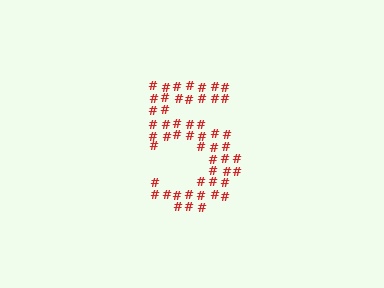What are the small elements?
The small elements are hash symbols.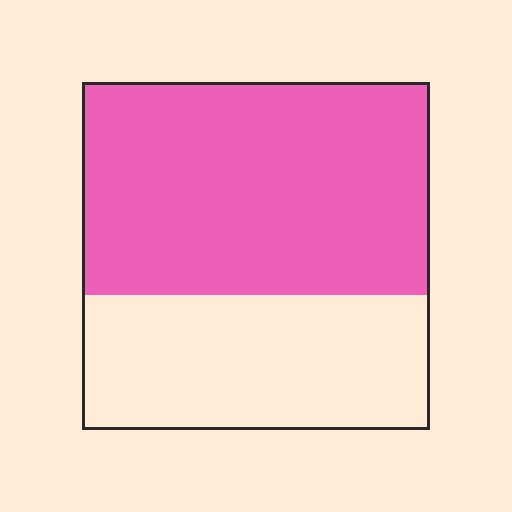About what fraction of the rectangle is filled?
About three fifths (3/5).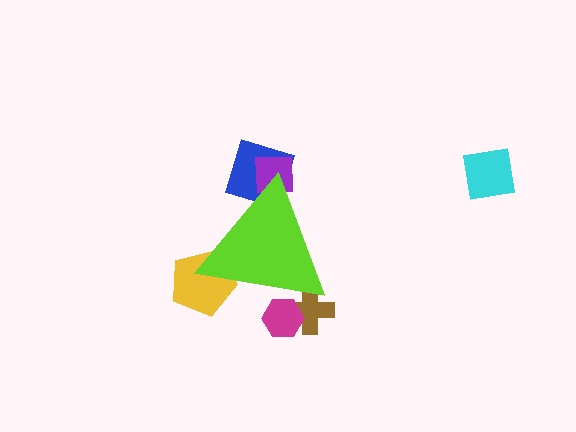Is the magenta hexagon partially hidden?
Yes, the magenta hexagon is partially hidden behind the lime triangle.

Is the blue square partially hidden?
Yes, the blue square is partially hidden behind the lime triangle.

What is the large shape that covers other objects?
A lime triangle.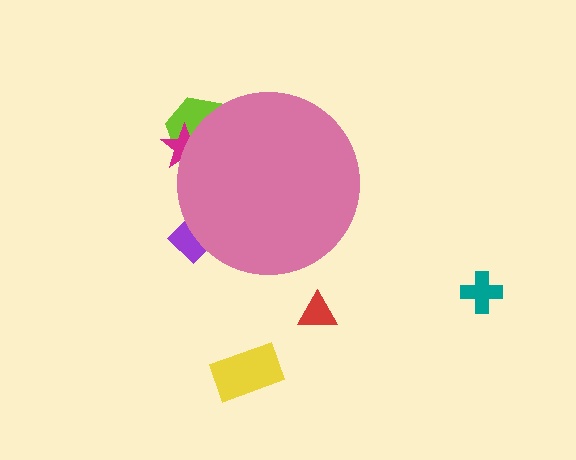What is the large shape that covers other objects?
A pink circle.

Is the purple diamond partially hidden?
Yes, the purple diamond is partially hidden behind the pink circle.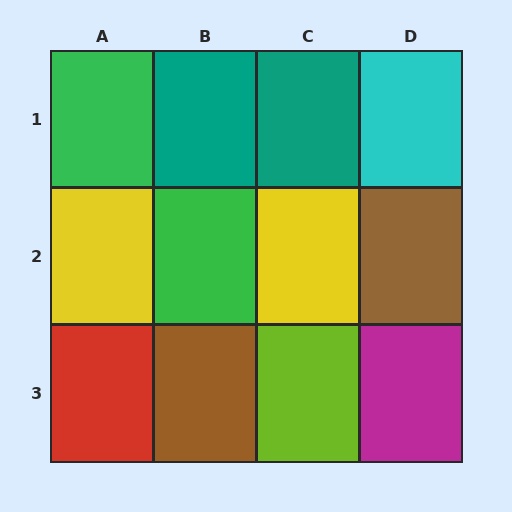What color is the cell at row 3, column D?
Magenta.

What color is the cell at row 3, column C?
Lime.